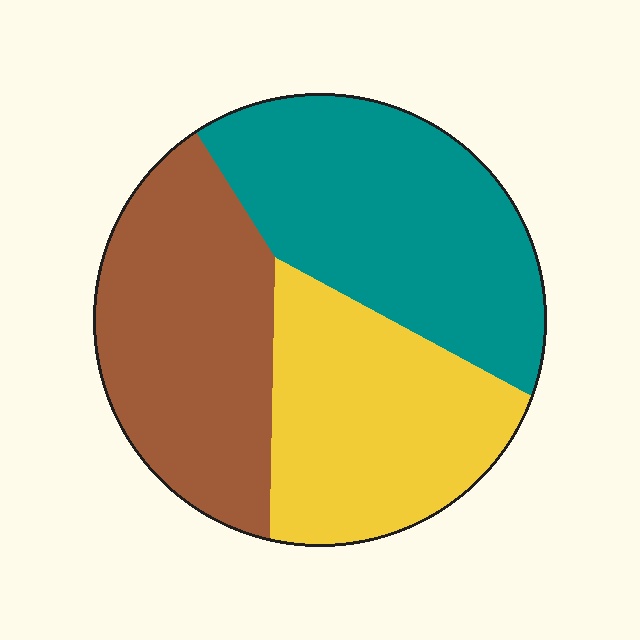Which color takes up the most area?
Teal, at roughly 35%.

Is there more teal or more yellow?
Teal.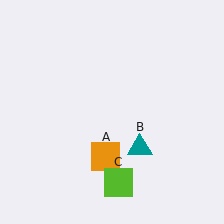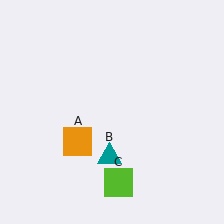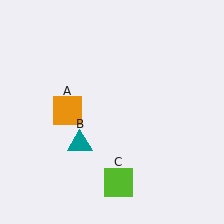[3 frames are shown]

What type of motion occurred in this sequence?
The orange square (object A), teal triangle (object B) rotated clockwise around the center of the scene.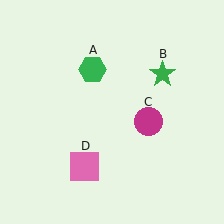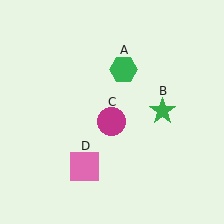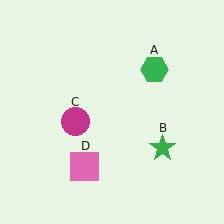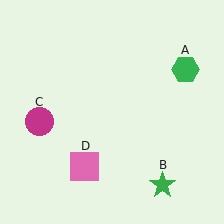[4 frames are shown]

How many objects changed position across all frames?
3 objects changed position: green hexagon (object A), green star (object B), magenta circle (object C).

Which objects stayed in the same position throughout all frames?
Pink square (object D) remained stationary.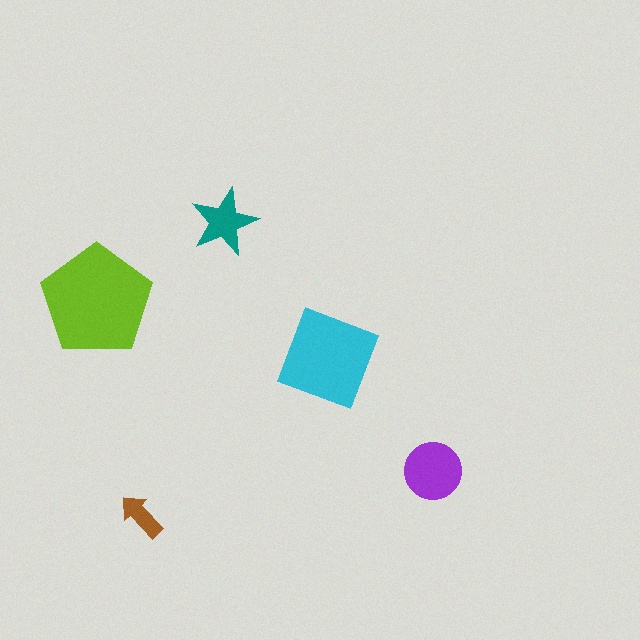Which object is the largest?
The lime pentagon.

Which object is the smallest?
The brown arrow.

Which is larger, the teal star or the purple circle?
The purple circle.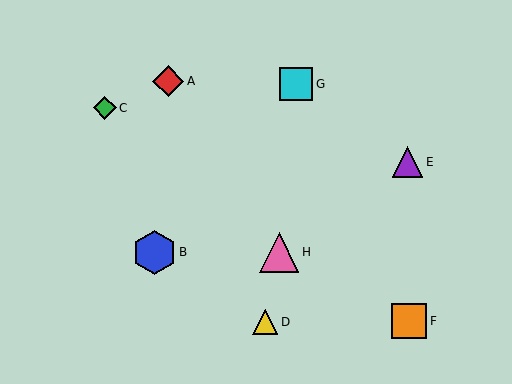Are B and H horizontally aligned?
Yes, both are at y≈252.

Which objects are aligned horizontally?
Objects B, H are aligned horizontally.